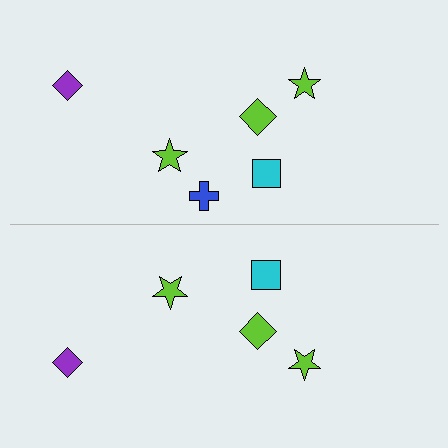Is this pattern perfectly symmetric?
No, the pattern is not perfectly symmetric. A blue cross is missing from the bottom side.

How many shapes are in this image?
There are 11 shapes in this image.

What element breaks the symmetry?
A blue cross is missing from the bottom side.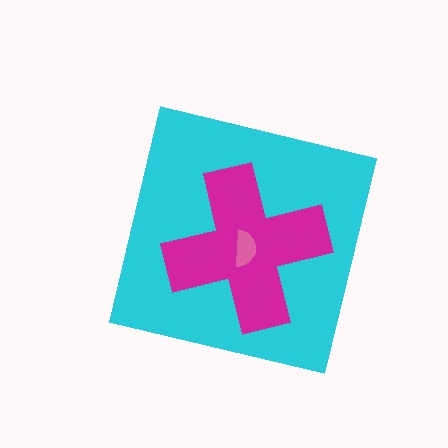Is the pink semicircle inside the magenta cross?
Yes.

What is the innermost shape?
The pink semicircle.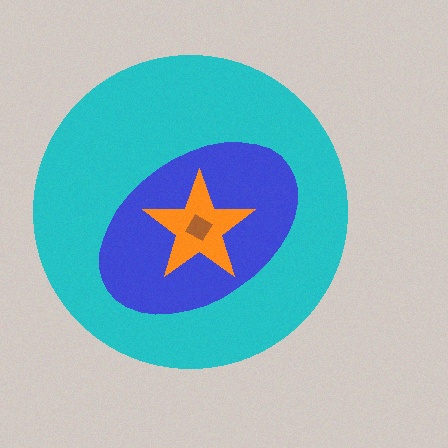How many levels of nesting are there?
4.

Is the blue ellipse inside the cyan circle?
Yes.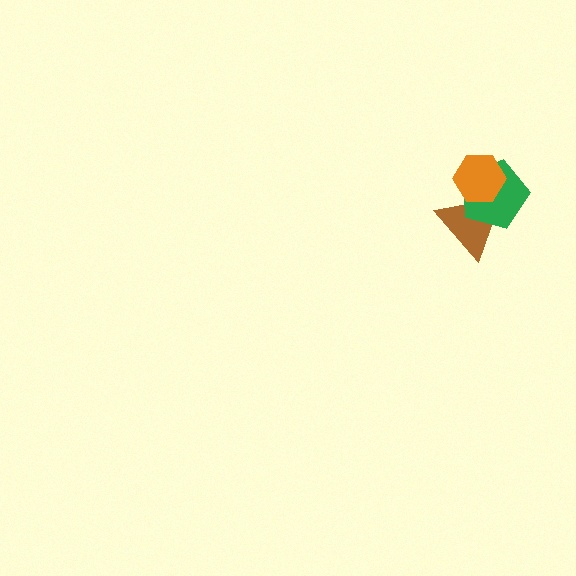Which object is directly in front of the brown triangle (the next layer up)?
The green pentagon is directly in front of the brown triangle.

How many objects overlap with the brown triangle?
2 objects overlap with the brown triangle.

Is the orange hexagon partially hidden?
No, no other shape covers it.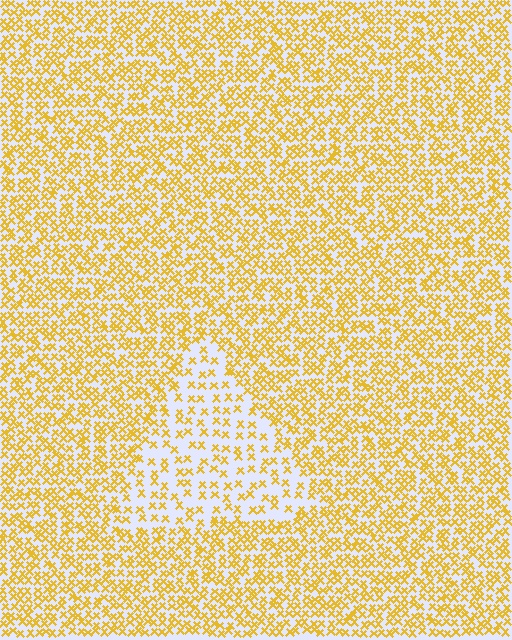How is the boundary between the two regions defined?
The boundary is defined by a change in element density (approximately 2.1x ratio). All elements are the same color, size, and shape.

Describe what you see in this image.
The image contains small yellow elements arranged at two different densities. A triangle-shaped region is visible where the elements are less densely packed than the surrounding area.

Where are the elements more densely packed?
The elements are more densely packed outside the triangle boundary.